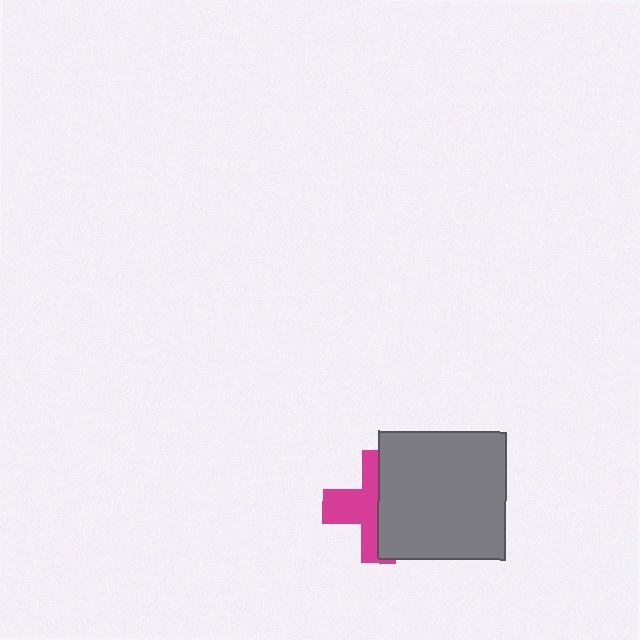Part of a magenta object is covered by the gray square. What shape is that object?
It is a cross.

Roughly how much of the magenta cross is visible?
About half of it is visible (roughly 49%).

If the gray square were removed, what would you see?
You would see the complete magenta cross.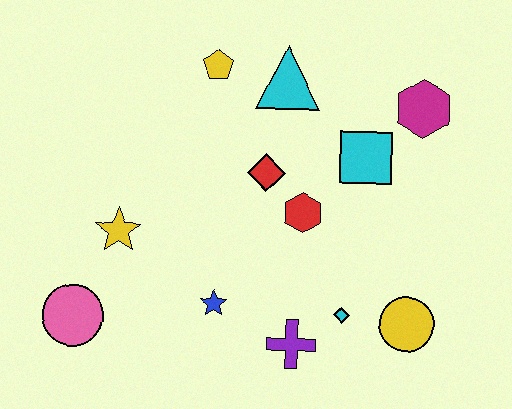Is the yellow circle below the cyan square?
Yes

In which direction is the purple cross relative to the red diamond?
The purple cross is below the red diamond.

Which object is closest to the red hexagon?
The red diamond is closest to the red hexagon.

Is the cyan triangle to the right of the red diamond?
Yes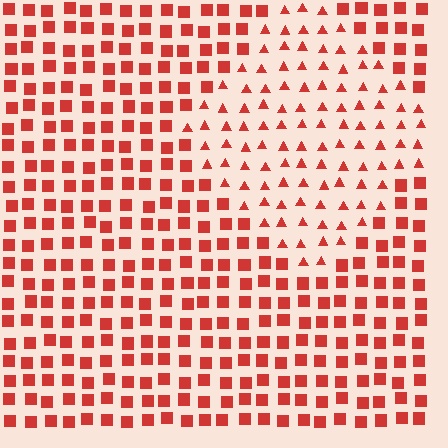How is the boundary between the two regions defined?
The boundary is defined by a change in element shape: triangles inside vs. squares outside. All elements share the same color and spacing.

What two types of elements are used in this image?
The image uses triangles inside the diamond region and squares outside it.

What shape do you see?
I see a diamond.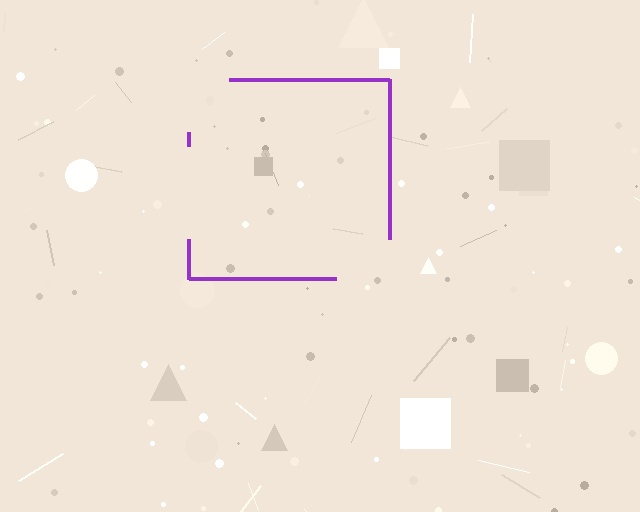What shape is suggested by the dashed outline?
The dashed outline suggests a square.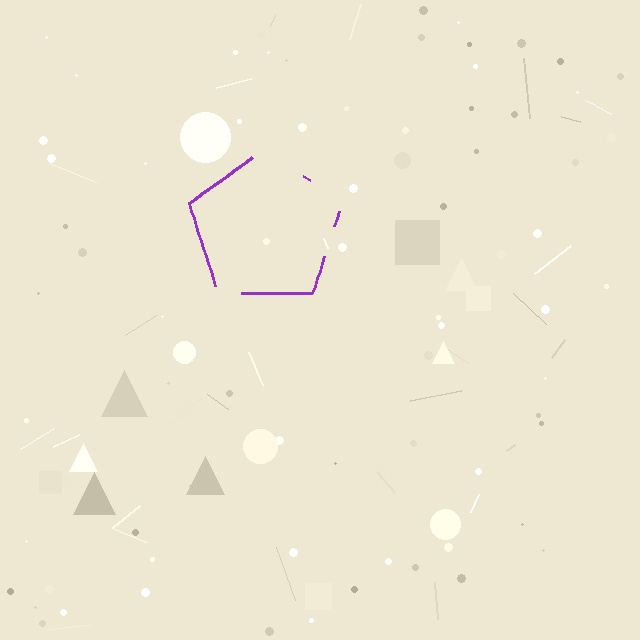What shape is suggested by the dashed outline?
The dashed outline suggests a pentagon.